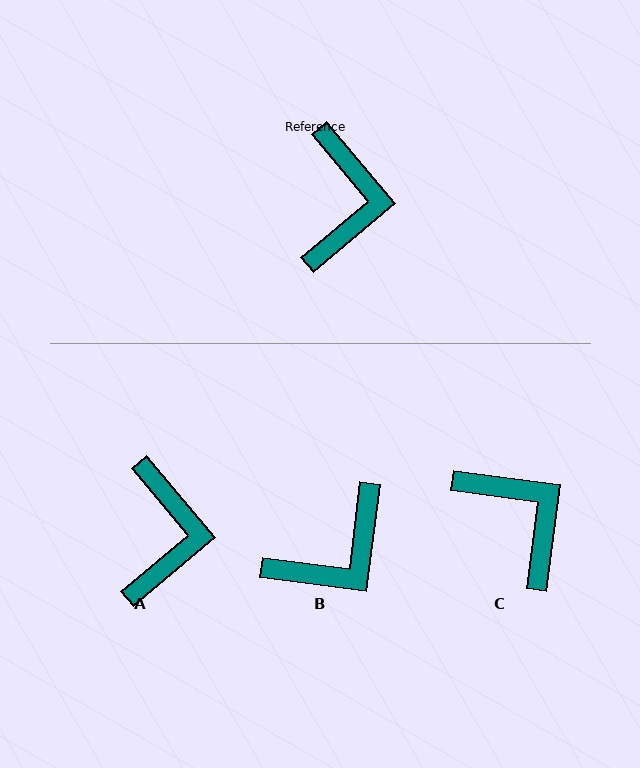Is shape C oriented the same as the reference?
No, it is off by about 43 degrees.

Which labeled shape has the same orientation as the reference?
A.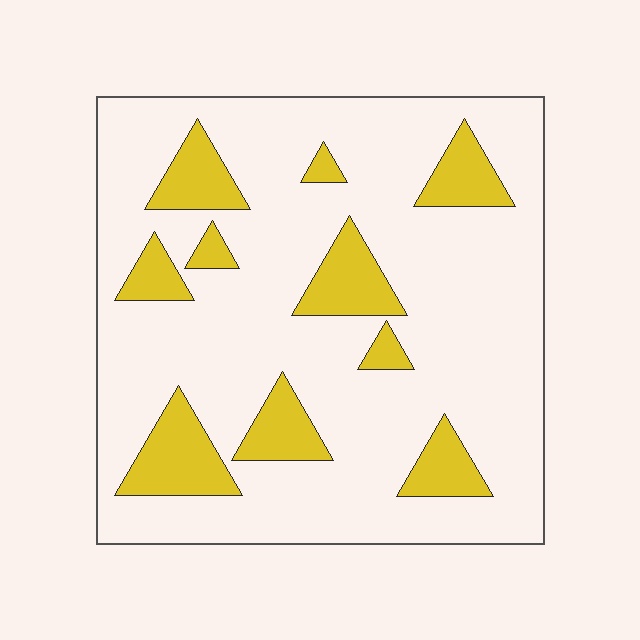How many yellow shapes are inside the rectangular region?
10.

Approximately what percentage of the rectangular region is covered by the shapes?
Approximately 20%.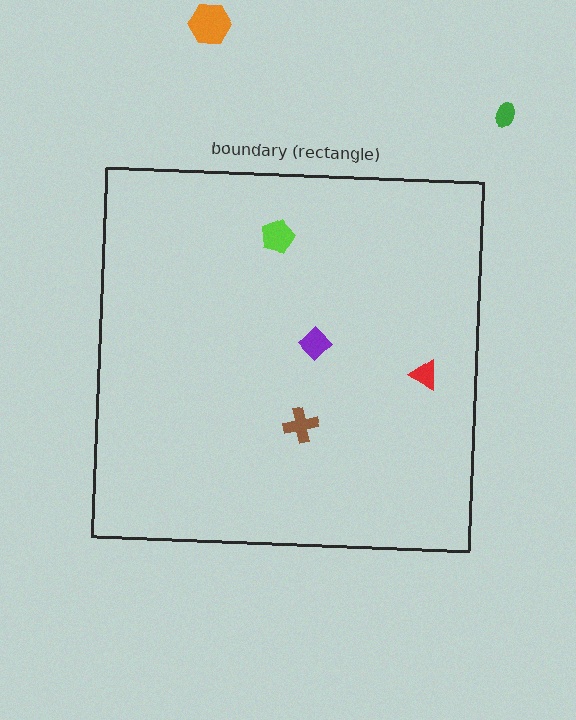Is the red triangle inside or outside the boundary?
Inside.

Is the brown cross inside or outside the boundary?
Inside.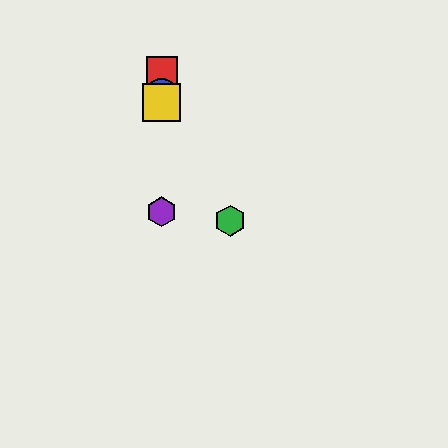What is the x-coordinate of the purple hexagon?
The purple hexagon is at x≈162.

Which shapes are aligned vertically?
The red square, the blue circle, the yellow square, the purple hexagon are aligned vertically.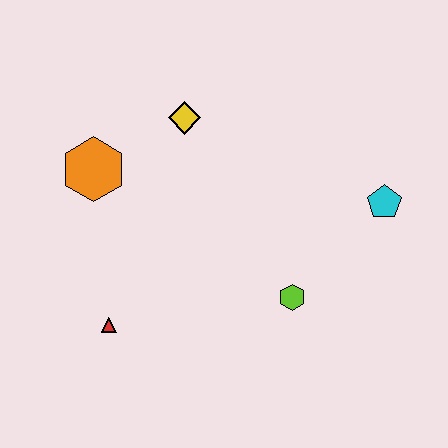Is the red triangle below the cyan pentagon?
Yes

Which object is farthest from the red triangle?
The cyan pentagon is farthest from the red triangle.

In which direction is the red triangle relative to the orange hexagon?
The red triangle is below the orange hexagon.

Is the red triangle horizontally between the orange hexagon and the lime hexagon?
Yes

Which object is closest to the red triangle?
The orange hexagon is closest to the red triangle.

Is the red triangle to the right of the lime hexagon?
No